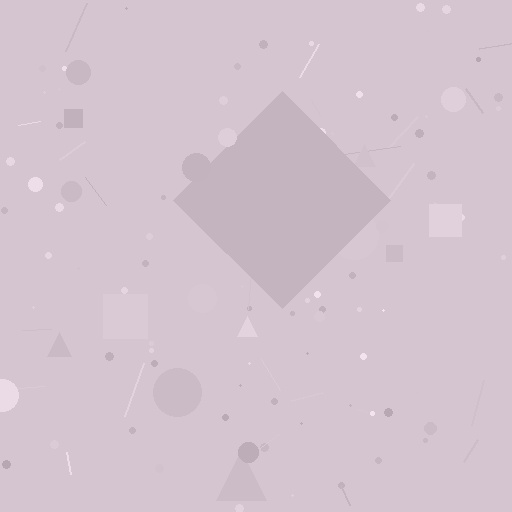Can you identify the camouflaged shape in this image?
The camouflaged shape is a diamond.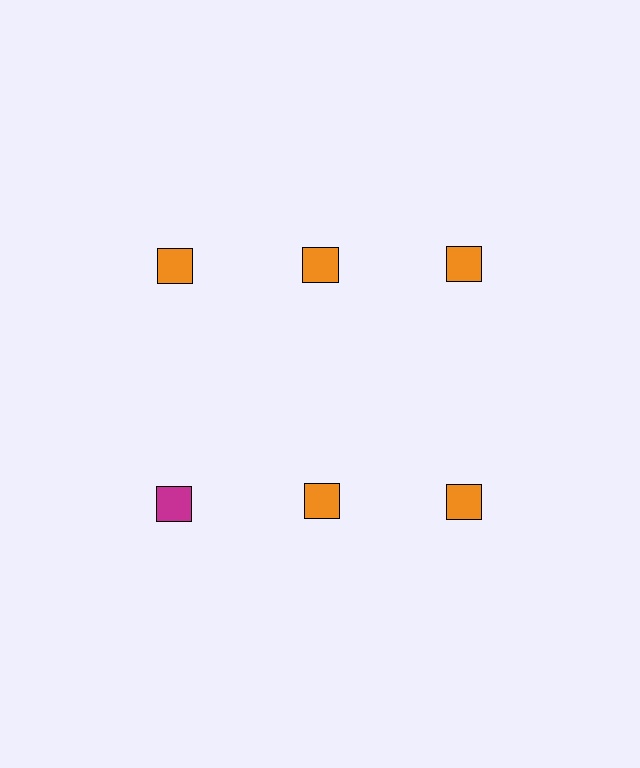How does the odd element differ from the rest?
It has a different color: magenta instead of orange.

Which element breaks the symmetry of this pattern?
The magenta square in the second row, leftmost column breaks the symmetry. All other shapes are orange squares.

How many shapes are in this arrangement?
There are 6 shapes arranged in a grid pattern.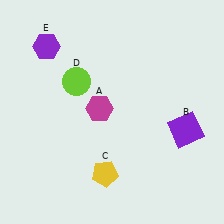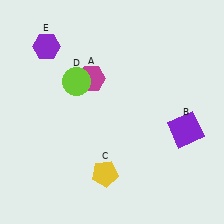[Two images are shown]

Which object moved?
The magenta hexagon (A) moved up.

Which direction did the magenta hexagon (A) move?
The magenta hexagon (A) moved up.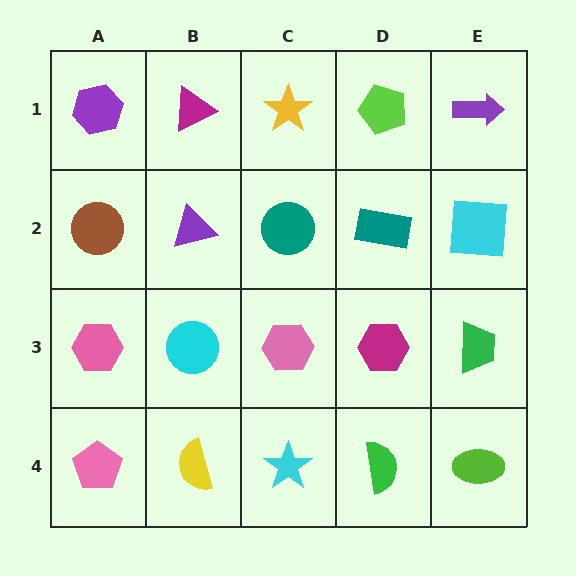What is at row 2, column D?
A teal rectangle.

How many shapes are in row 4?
5 shapes.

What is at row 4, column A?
A pink pentagon.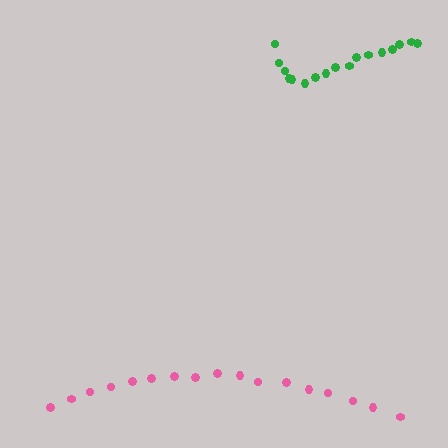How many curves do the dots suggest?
There are 2 distinct paths.